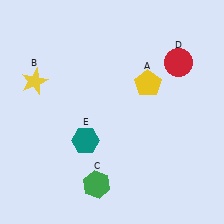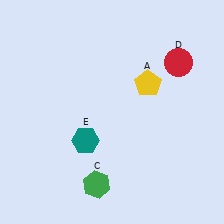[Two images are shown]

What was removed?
The yellow star (B) was removed in Image 2.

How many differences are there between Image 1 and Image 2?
There is 1 difference between the two images.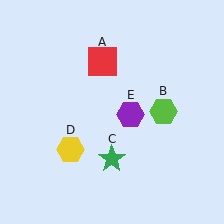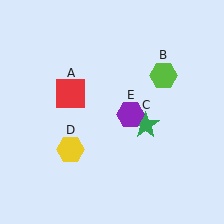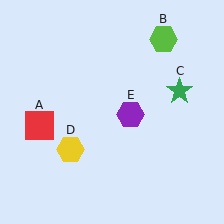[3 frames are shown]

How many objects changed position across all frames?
3 objects changed position: red square (object A), lime hexagon (object B), green star (object C).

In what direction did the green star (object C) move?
The green star (object C) moved up and to the right.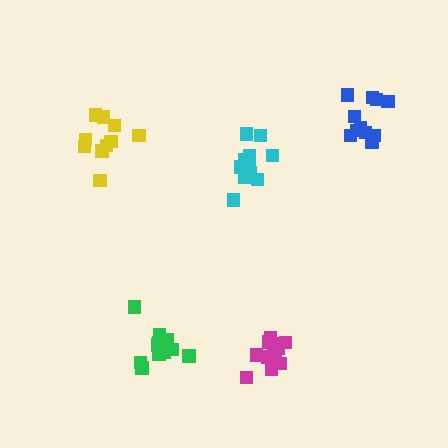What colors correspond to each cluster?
The clusters are colored: cyan, blue, magenta, green, yellow.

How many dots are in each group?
Group 1: 12 dots, Group 2: 11 dots, Group 3: 11 dots, Group 4: 13 dots, Group 5: 10 dots (57 total).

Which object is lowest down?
The magenta cluster is bottommost.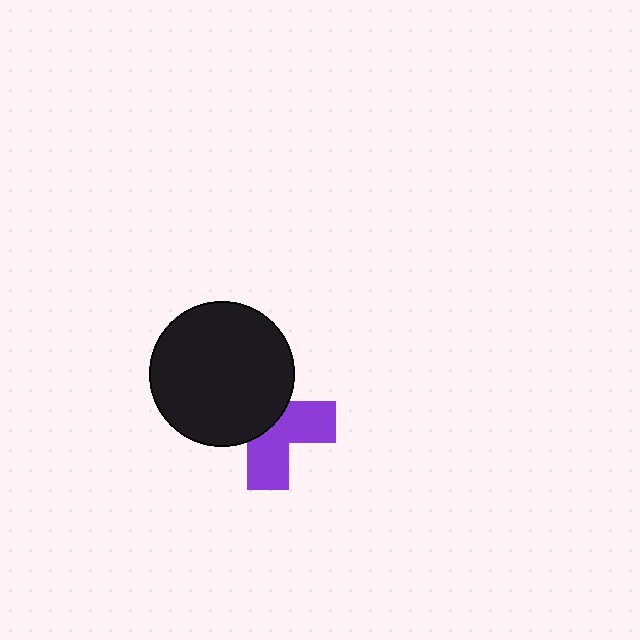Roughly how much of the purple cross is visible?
About half of it is visible (roughly 47%).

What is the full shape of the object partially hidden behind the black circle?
The partially hidden object is a purple cross.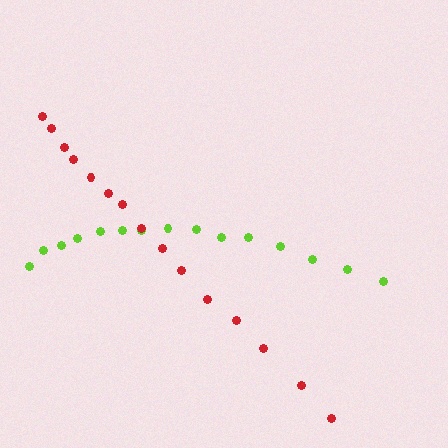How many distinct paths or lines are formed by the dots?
There are 2 distinct paths.